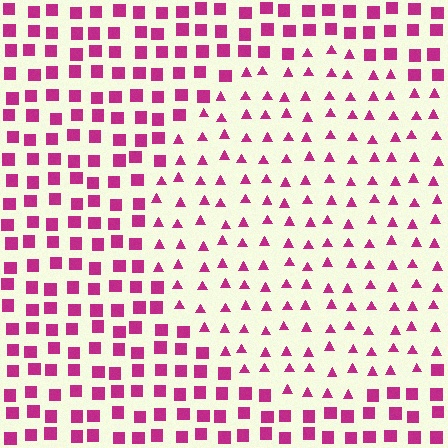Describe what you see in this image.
The image is filled with small magenta elements arranged in a uniform grid. A circle-shaped region contains triangles, while the surrounding area contains squares. The boundary is defined purely by the change in element shape.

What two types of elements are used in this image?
The image uses triangles inside the circle region and squares outside it.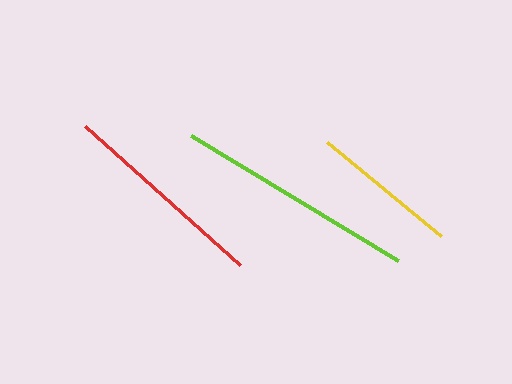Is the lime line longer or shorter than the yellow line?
The lime line is longer than the yellow line.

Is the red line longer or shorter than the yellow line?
The red line is longer than the yellow line.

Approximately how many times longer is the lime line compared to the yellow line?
The lime line is approximately 1.6 times the length of the yellow line.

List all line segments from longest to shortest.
From longest to shortest: lime, red, yellow.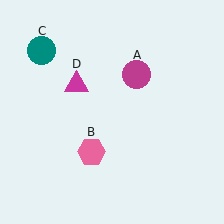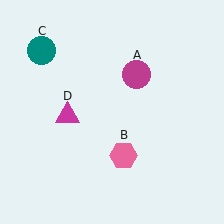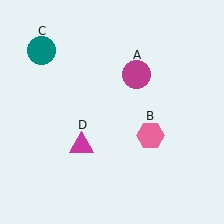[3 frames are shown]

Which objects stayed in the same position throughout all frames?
Magenta circle (object A) and teal circle (object C) remained stationary.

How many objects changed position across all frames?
2 objects changed position: pink hexagon (object B), magenta triangle (object D).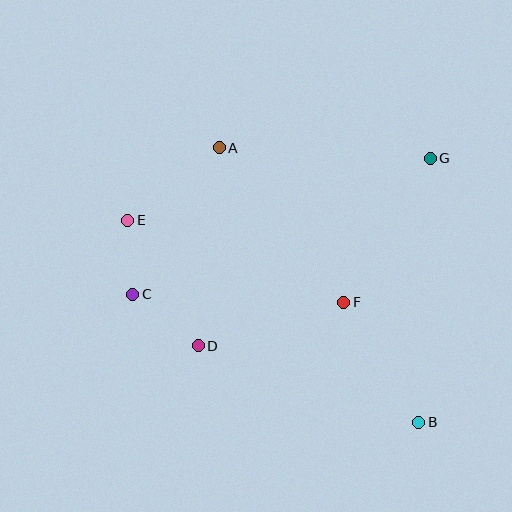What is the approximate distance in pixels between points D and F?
The distance between D and F is approximately 151 pixels.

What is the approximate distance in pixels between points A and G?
The distance between A and G is approximately 211 pixels.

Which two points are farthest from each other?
Points B and E are farthest from each other.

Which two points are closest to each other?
Points C and E are closest to each other.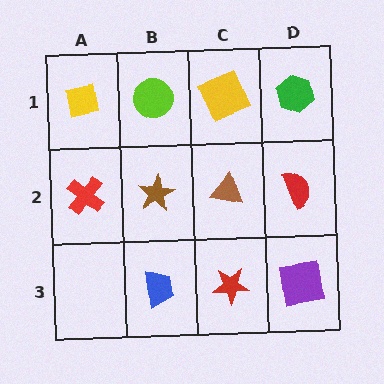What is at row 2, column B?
A brown star.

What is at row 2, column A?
A red cross.